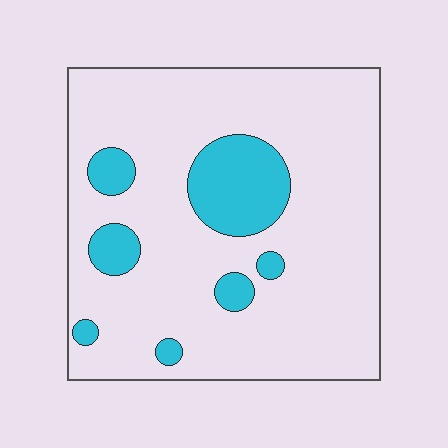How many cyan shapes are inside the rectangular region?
7.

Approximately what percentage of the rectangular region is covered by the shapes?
Approximately 15%.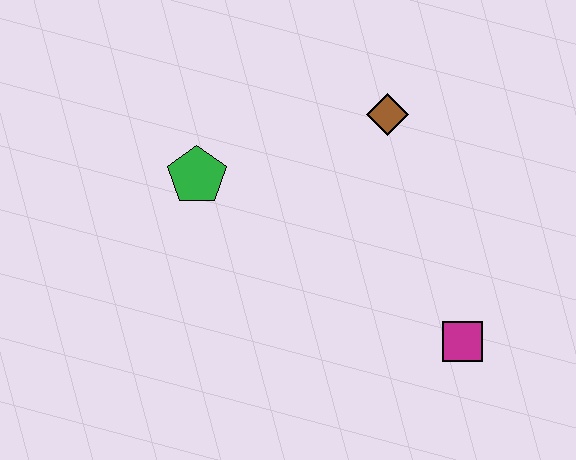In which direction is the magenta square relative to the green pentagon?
The magenta square is to the right of the green pentagon.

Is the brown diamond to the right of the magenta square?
No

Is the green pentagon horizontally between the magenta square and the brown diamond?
No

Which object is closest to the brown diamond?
The green pentagon is closest to the brown diamond.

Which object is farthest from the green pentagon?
The magenta square is farthest from the green pentagon.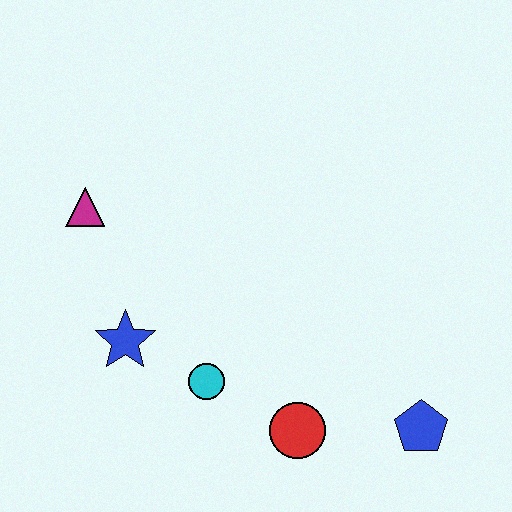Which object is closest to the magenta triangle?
The blue star is closest to the magenta triangle.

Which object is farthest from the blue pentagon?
The magenta triangle is farthest from the blue pentagon.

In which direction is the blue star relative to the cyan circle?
The blue star is to the left of the cyan circle.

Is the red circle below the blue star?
Yes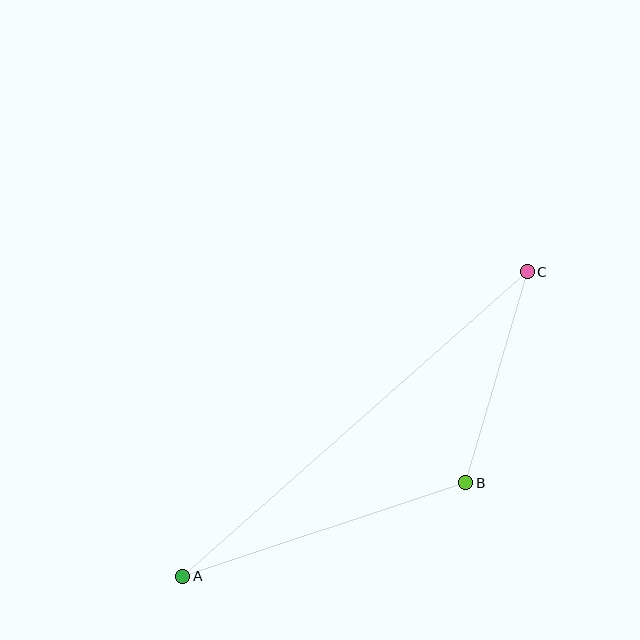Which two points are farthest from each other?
Points A and C are farthest from each other.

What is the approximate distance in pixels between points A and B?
The distance between A and B is approximately 298 pixels.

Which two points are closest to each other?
Points B and C are closest to each other.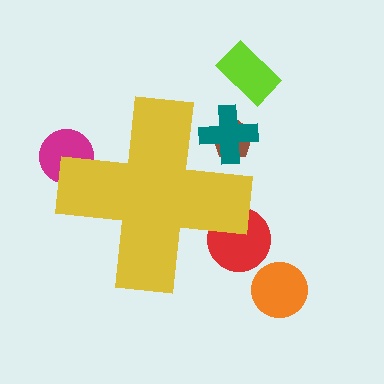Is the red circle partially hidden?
Yes, the red circle is partially hidden behind the yellow cross.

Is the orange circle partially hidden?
No, the orange circle is fully visible.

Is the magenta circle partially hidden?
Yes, the magenta circle is partially hidden behind the yellow cross.